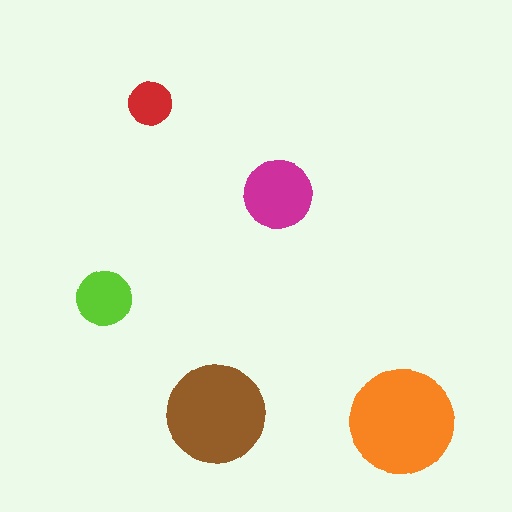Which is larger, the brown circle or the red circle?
The brown one.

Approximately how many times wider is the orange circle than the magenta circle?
About 1.5 times wider.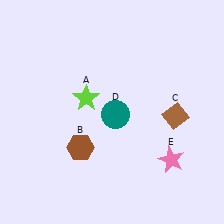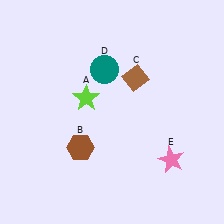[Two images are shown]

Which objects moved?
The objects that moved are: the brown diamond (C), the teal circle (D).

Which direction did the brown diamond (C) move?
The brown diamond (C) moved left.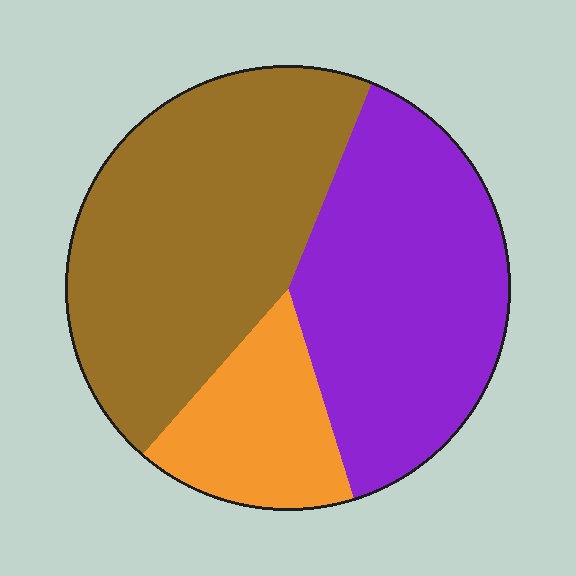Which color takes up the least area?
Orange, at roughly 15%.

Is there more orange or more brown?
Brown.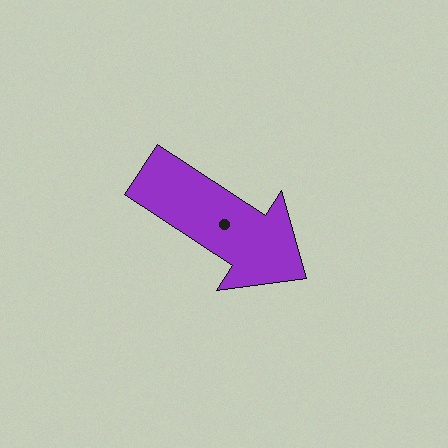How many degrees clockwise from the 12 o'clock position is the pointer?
Approximately 123 degrees.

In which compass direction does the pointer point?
Southeast.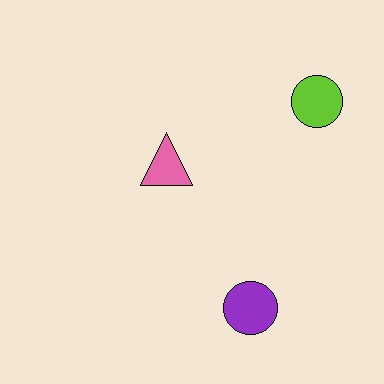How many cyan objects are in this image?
There are no cyan objects.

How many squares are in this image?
There are no squares.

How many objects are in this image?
There are 3 objects.